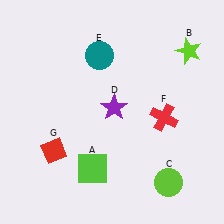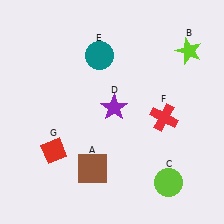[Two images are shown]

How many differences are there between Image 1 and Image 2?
There is 1 difference between the two images.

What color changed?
The square (A) changed from lime in Image 1 to brown in Image 2.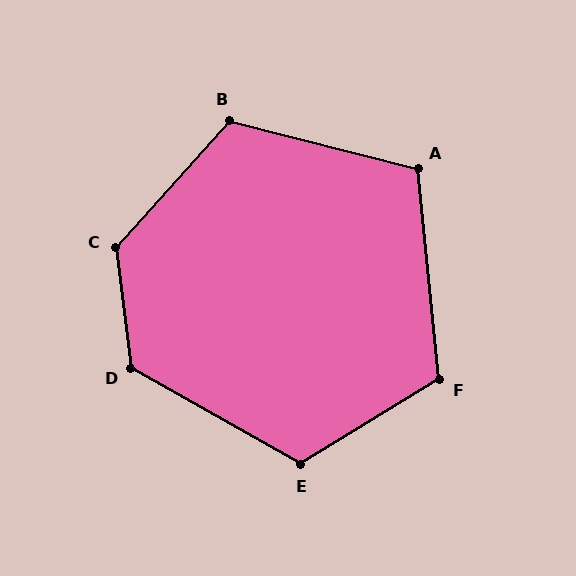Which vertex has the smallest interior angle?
A, at approximately 110 degrees.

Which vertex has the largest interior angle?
C, at approximately 131 degrees.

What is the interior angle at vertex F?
Approximately 116 degrees (obtuse).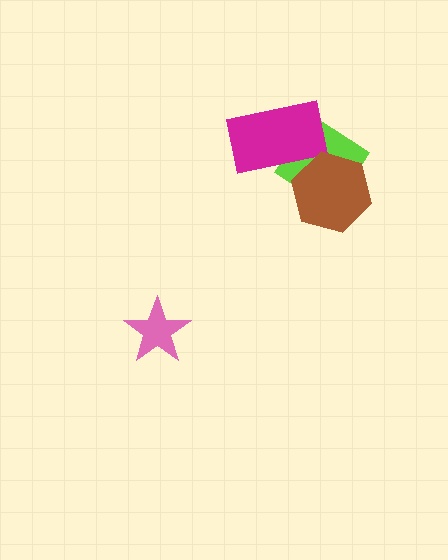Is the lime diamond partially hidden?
Yes, it is partially covered by another shape.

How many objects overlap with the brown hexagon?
2 objects overlap with the brown hexagon.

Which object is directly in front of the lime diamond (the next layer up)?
The magenta rectangle is directly in front of the lime diamond.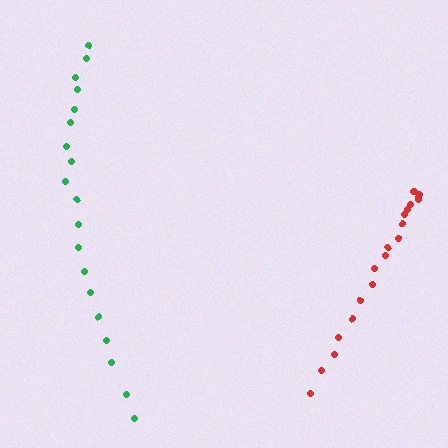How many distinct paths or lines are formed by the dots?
There are 2 distinct paths.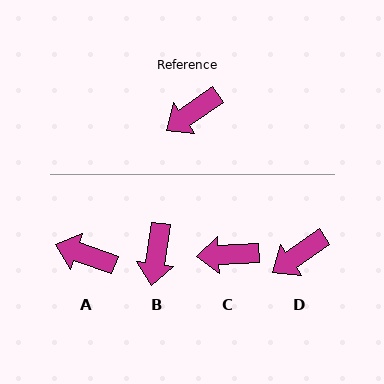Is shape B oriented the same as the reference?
No, it is off by about 47 degrees.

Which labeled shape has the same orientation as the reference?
D.